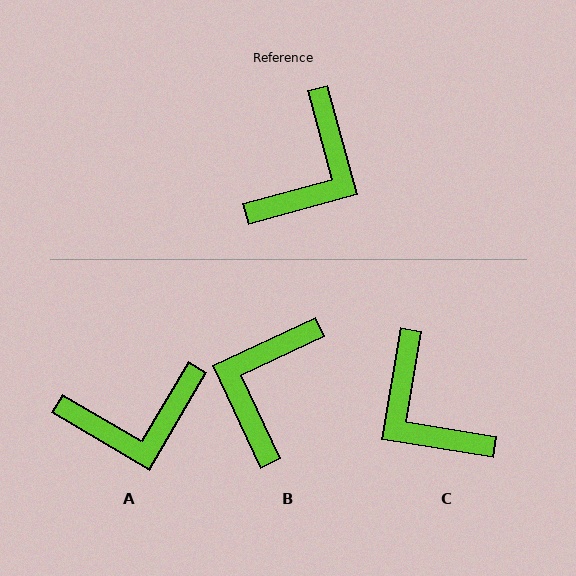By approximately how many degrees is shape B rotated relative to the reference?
Approximately 170 degrees clockwise.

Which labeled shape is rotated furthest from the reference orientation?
B, about 170 degrees away.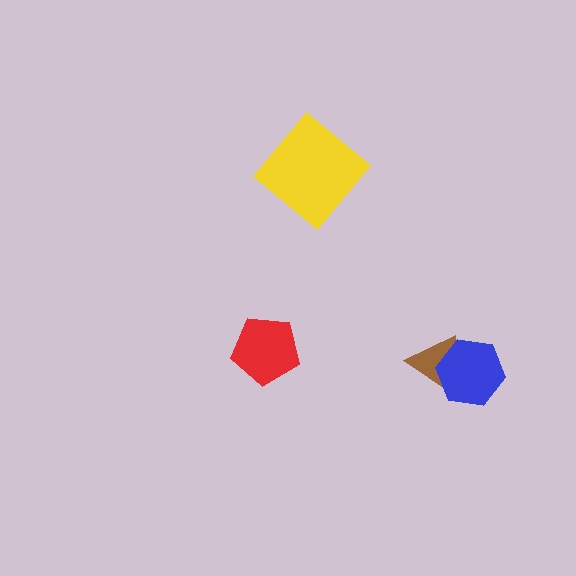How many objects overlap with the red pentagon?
0 objects overlap with the red pentagon.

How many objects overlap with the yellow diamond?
0 objects overlap with the yellow diamond.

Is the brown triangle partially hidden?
Yes, it is partially covered by another shape.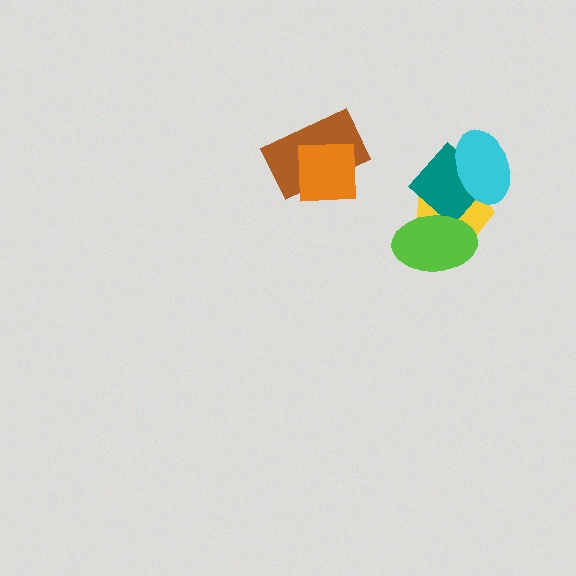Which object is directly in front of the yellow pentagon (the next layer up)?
The teal diamond is directly in front of the yellow pentagon.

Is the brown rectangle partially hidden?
Yes, it is partially covered by another shape.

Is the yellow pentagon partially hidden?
Yes, it is partially covered by another shape.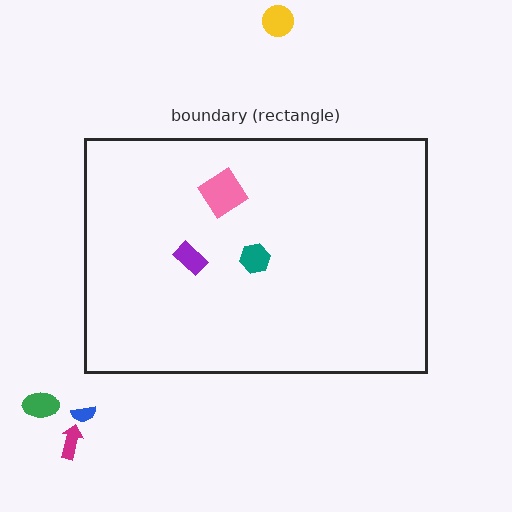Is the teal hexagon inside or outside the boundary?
Inside.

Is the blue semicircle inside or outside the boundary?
Outside.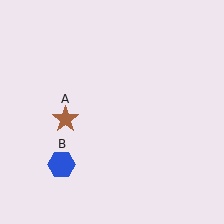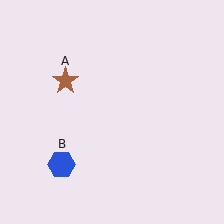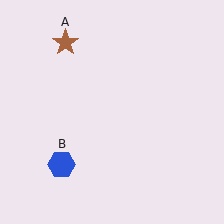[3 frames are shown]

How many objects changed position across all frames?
1 object changed position: brown star (object A).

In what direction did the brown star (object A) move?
The brown star (object A) moved up.